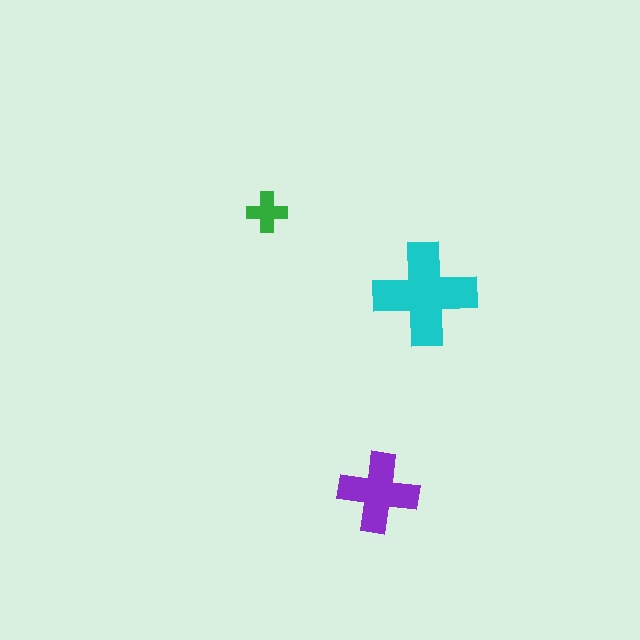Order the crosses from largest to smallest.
the cyan one, the purple one, the green one.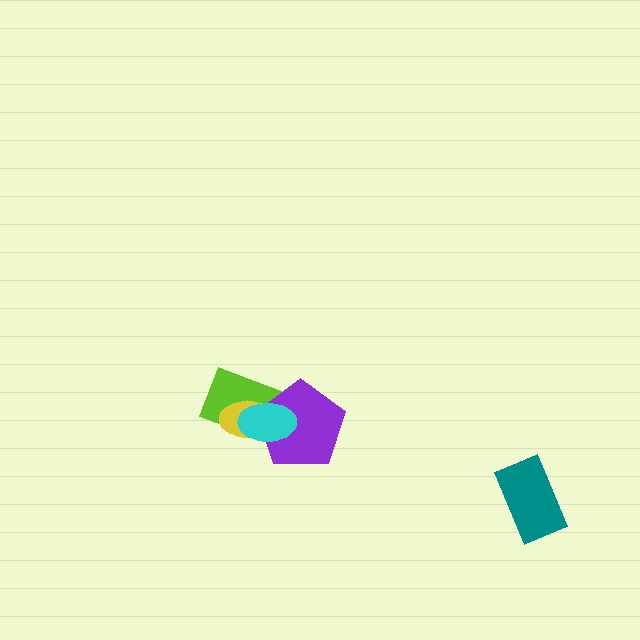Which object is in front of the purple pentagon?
The cyan ellipse is in front of the purple pentagon.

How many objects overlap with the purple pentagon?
3 objects overlap with the purple pentagon.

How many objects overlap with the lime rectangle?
3 objects overlap with the lime rectangle.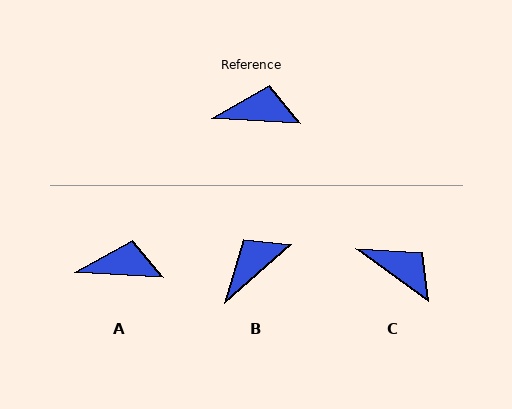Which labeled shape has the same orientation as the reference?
A.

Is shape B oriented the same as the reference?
No, it is off by about 44 degrees.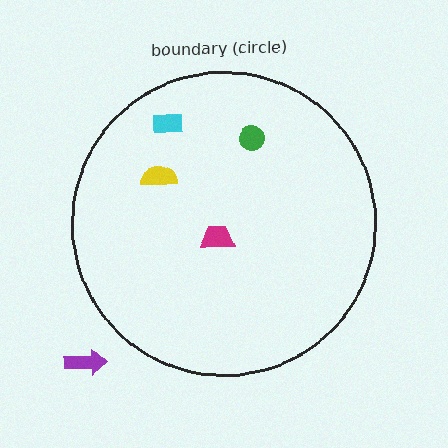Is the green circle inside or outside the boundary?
Inside.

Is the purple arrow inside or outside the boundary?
Outside.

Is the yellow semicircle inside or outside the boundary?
Inside.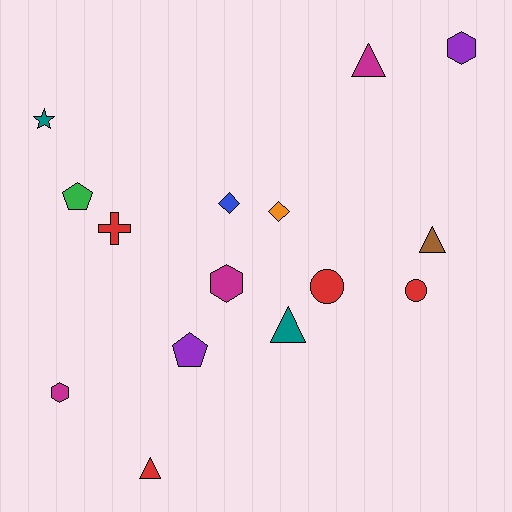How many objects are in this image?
There are 15 objects.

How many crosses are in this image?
There is 1 cross.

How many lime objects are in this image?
There are no lime objects.